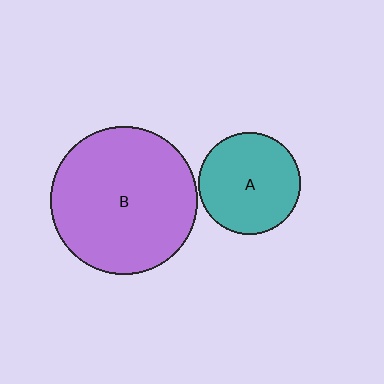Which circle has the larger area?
Circle B (purple).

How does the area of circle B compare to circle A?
Approximately 2.1 times.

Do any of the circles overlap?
No, none of the circles overlap.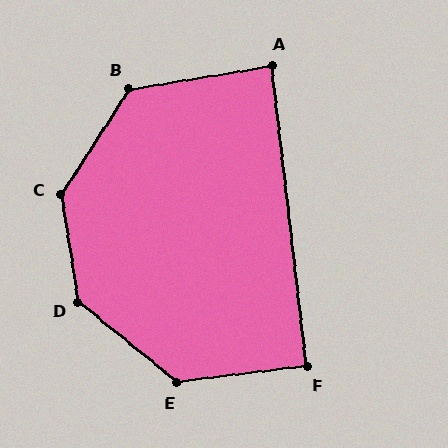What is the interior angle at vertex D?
Approximately 138 degrees (obtuse).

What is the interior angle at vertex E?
Approximately 134 degrees (obtuse).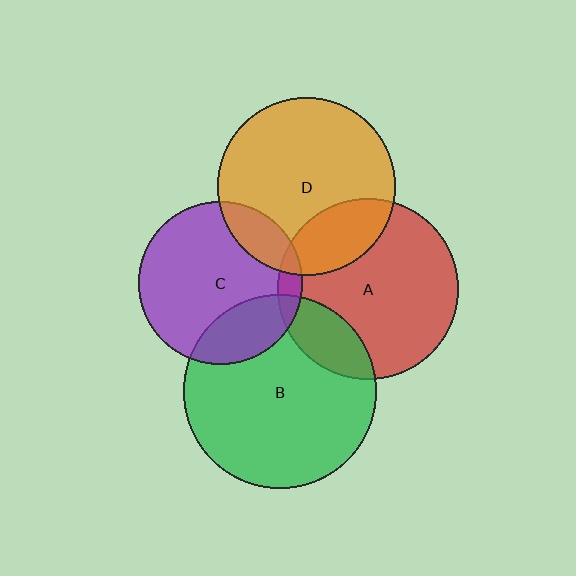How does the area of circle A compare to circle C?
Approximately 1.2 times.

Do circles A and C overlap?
Yes.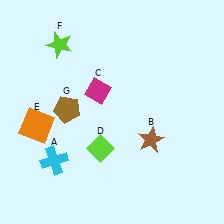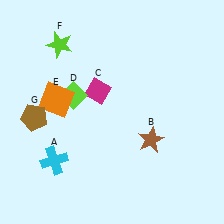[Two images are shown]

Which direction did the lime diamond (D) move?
The lime diamond (D) moved up.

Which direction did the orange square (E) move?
The orange square (E) moved up.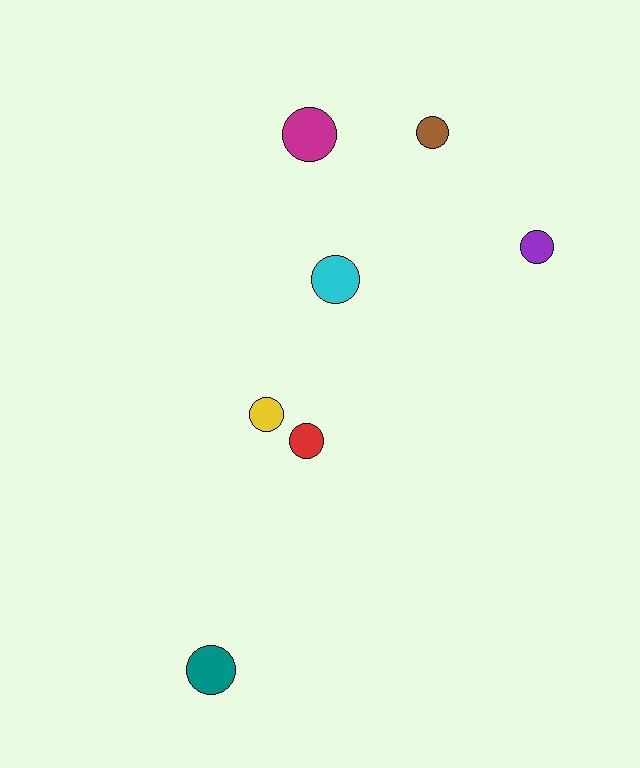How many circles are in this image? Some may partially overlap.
There are 7 circles.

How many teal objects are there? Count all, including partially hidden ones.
There is 1 teal object.